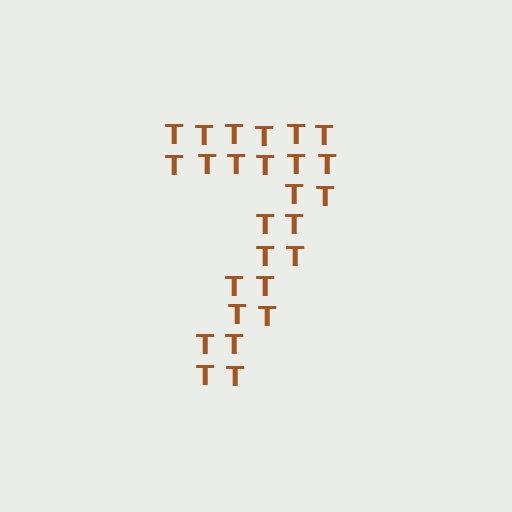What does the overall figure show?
The overall figure shows the digit 7.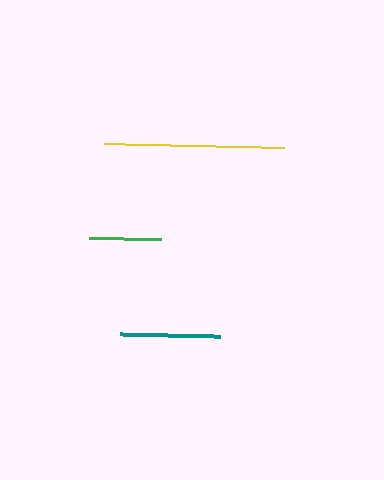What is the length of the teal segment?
The teal segment is approximately 100 pixels long.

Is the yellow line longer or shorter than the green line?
The yellow line is longer than the green line.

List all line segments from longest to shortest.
From longest to shortest: yellow, teal, green.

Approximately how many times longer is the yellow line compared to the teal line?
The yellow line is approximately 1.8 times the length of the teal line.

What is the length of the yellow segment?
The yellow segment is approximately 180 pixels long.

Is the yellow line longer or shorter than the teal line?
The yellow line is longer than the teal line.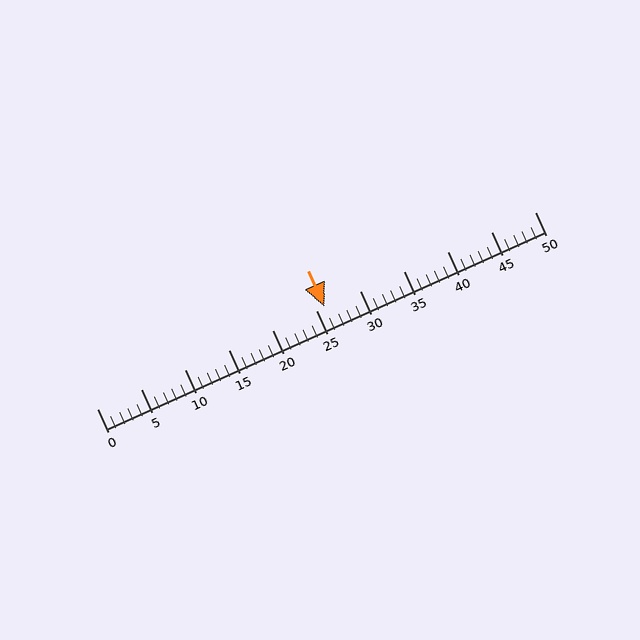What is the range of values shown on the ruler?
The ruler shows values from 0 to 50.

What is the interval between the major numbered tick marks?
The major tick marks are spaced 5 units apart.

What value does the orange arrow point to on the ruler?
The orange arrow points to approximately 26.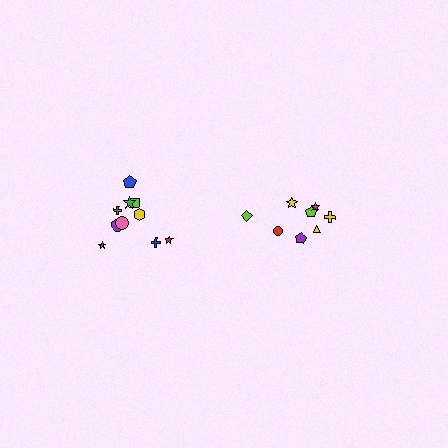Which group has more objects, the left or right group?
The left group.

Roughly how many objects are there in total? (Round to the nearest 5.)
Roughly 20 objects in total.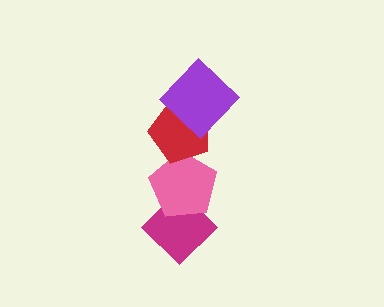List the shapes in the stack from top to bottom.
From top to bottom: the purple diamond, the red pentagon, the pink pentagon, the magenta diamond.